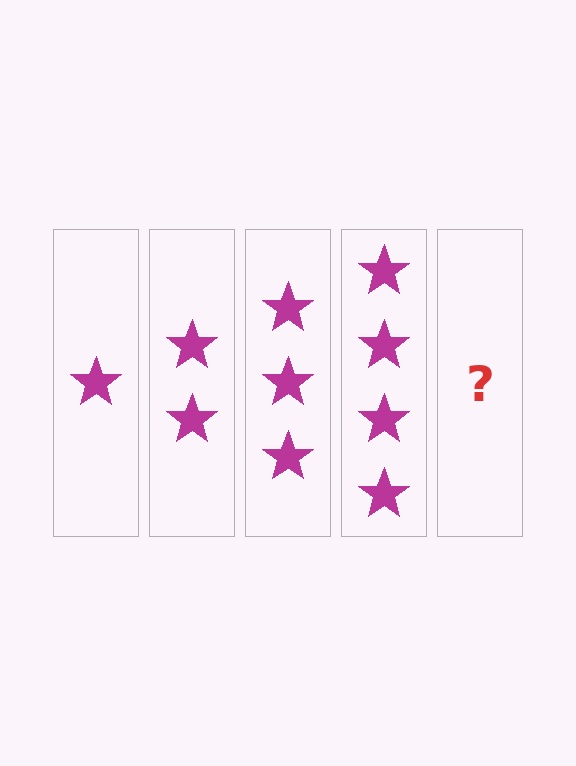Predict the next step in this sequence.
The next step is 5 stars.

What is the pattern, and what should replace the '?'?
The pattern is that each step adds one more star. The '?' should be 5 stars.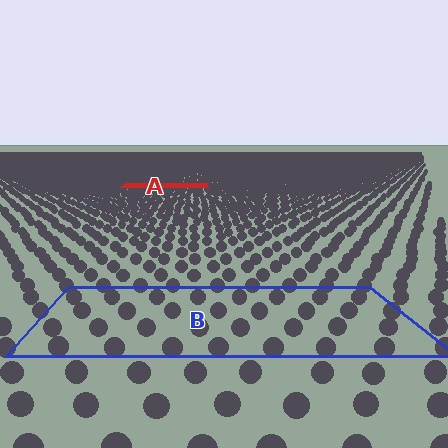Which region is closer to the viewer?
Region B is closer. The texture elements there are larger and more spread out.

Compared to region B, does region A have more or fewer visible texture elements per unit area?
Region A has more texture elements per unit area — they are packed more densely because it is farther away.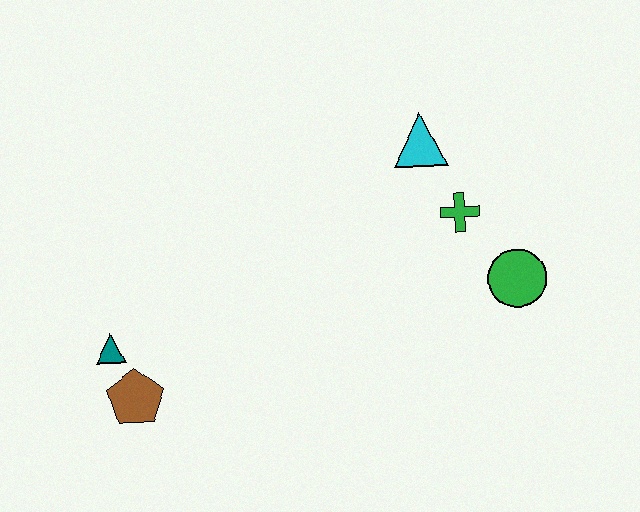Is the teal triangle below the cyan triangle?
Yes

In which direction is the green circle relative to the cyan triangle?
The green circle is below the cyan triangle.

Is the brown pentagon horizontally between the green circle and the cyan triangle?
No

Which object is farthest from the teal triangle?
The green circle is farthest from the teal triangle.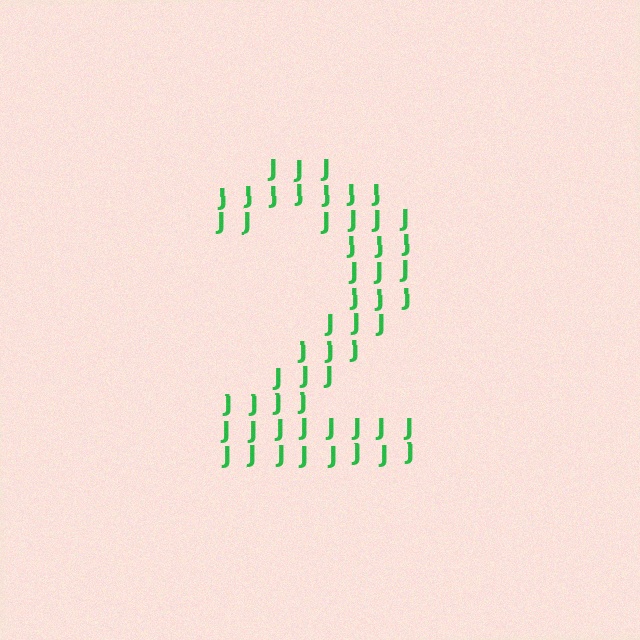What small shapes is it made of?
It is made of small letter J's.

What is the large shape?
The large shape is the digit 2.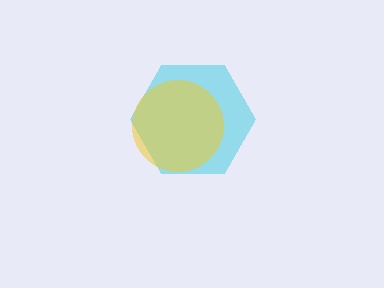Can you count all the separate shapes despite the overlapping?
Yes, there are 2 separate shapes.